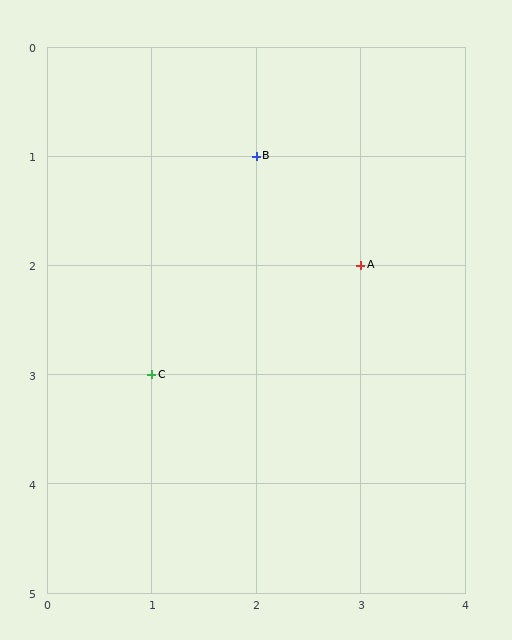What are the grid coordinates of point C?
Point C is at grid coordinates (1, 3).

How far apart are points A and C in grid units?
Points A and C are 2 columns and 1 row apart (about 2.2 grid units diagonally).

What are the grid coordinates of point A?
Point A is at grid coordinates (3, 2).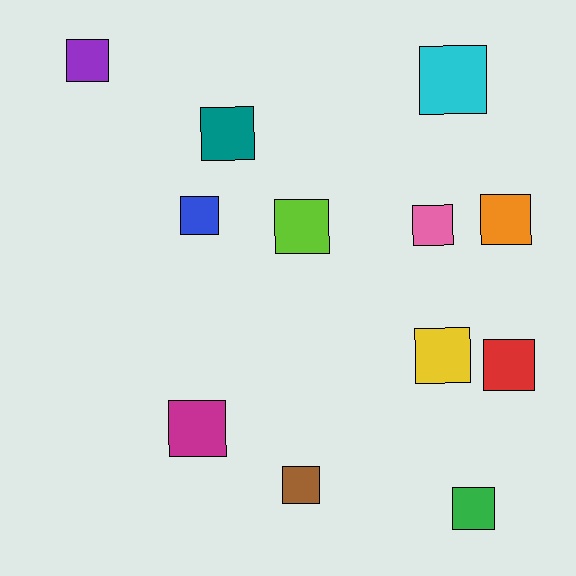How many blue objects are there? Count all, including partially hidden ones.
There is 1 blue object.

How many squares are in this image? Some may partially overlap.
There are 12 squares.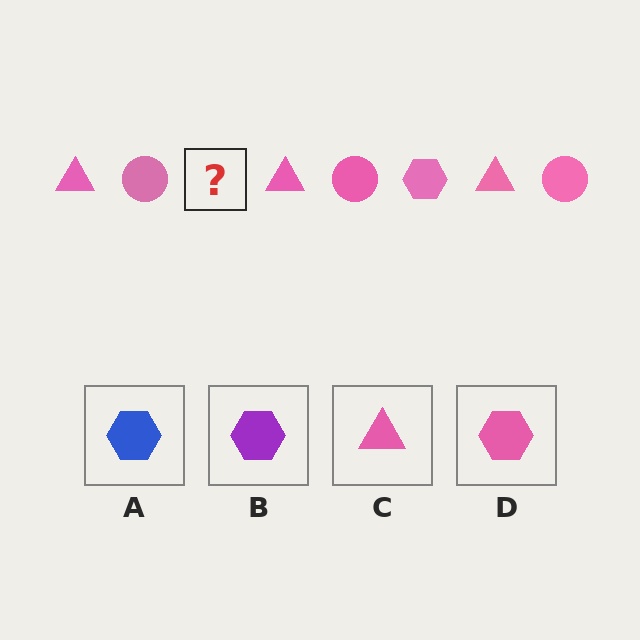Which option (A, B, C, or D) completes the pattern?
D.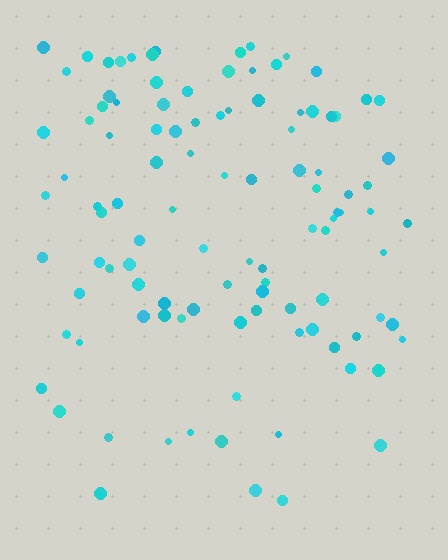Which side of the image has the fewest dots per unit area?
The bottom.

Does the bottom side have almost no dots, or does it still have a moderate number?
Still a moderate number, just noticeably fewer than the top.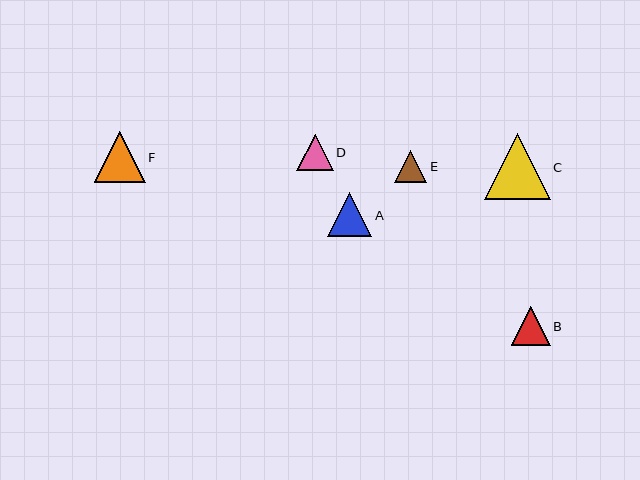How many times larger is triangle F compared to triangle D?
Triangle F is approximately 1.4 times the size of triangle D.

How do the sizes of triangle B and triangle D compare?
Triangle B and triangle D are approximately the same size.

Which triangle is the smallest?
Triangle E is the smallest with a size of approximately 32 pixels.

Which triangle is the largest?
Triangle C is the largest with a size of approximately 66 pixels.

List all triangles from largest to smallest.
From largest to smallest: C, F, A, B, D, E.